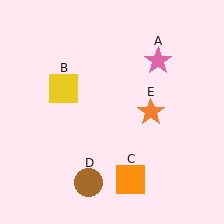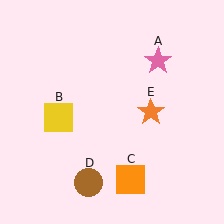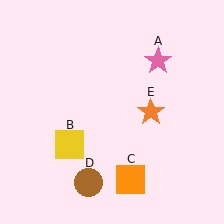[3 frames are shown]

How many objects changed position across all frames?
1 object changed position: yellow square (object B).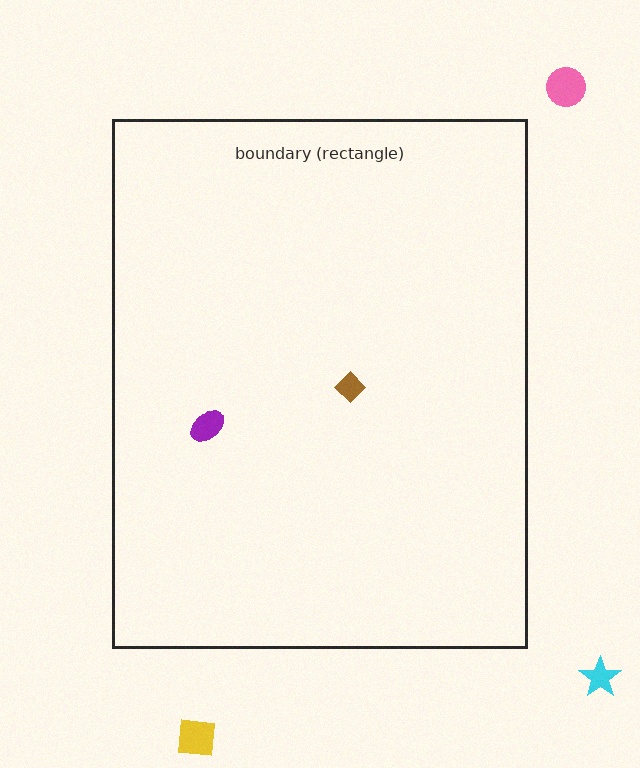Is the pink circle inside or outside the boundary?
Outside.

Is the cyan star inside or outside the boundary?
Outside.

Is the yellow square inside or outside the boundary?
Outside.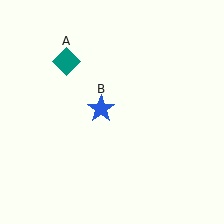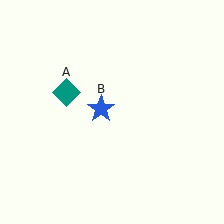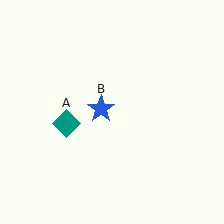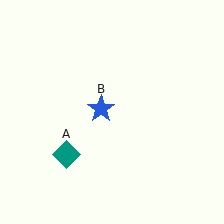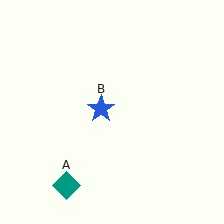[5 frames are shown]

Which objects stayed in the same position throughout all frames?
Blue star (object B) remained stationary.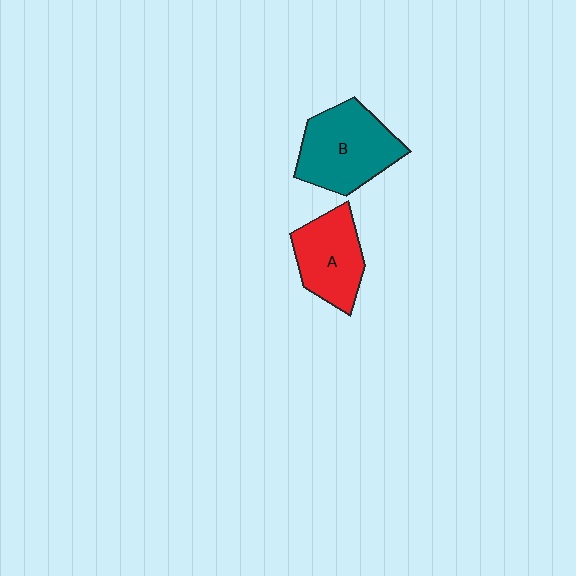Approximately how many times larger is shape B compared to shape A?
Approximately 1.3 times.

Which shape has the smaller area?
Shape A (red).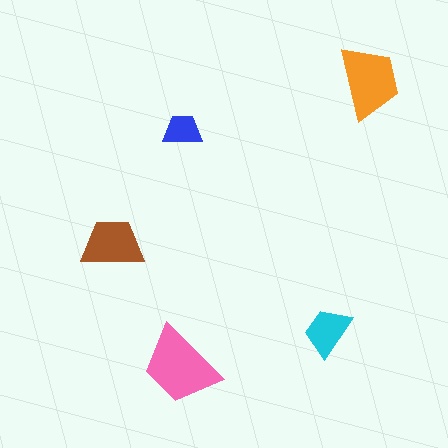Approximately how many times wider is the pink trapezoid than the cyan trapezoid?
About 1.5 times wider.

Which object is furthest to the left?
The brown trapezoid is leftmost.